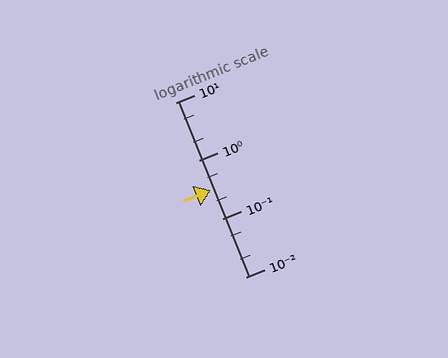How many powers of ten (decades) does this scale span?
The scale spans 3 decades, from 0.01 to 10.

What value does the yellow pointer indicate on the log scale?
The pointer indicates approximately 0.31.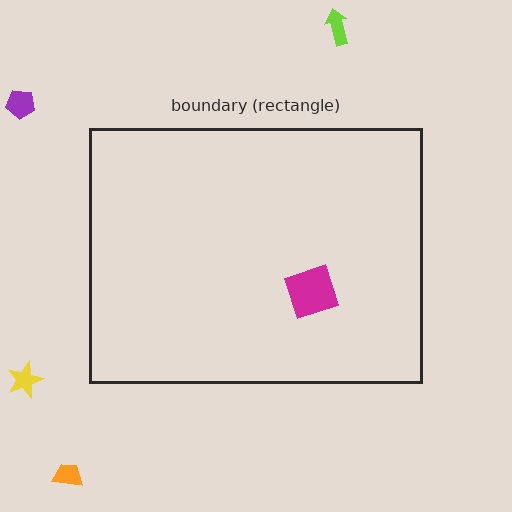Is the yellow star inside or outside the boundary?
Outside.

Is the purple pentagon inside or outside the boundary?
Outside.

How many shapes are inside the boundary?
1 inside, 4 outside.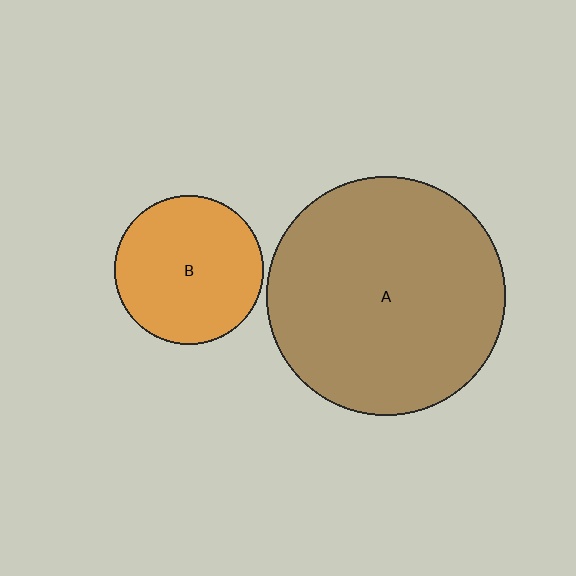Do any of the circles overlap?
No, none of the circles overlap.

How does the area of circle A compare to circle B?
Approximately 2.6 times.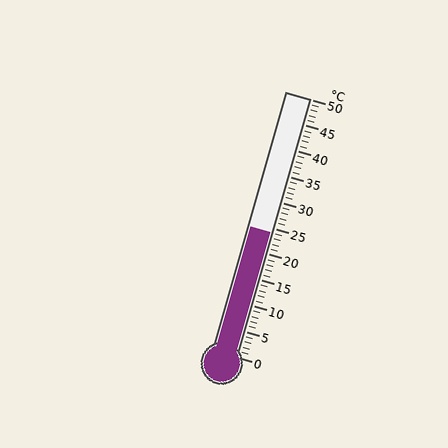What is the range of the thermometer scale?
The thermometer scale ranges from 0°C to 50°C.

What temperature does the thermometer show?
The thermometer shows approximately 24°C.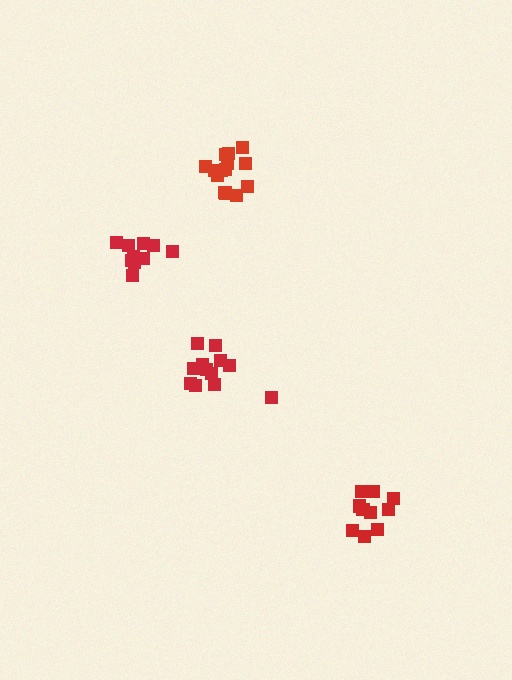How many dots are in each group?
Group 1: 10 dots, Group 2: 12 dots, Group 3: 14 dots, Group 4: 10 dots (46 total).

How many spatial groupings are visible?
There are 4 spatial groupings.